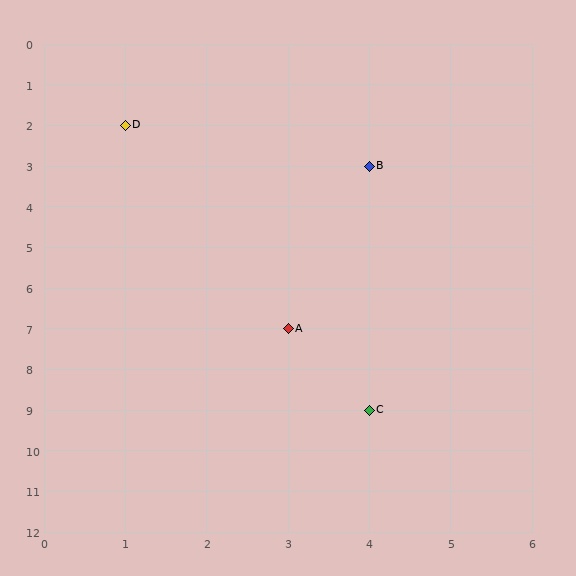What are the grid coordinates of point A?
Point A is at grid coordinates (3, 7).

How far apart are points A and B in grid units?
Points A and B are 1 column and 4 rows apart (about 4.1 grid units diagonally).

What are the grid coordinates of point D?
Point D is at grid coordinates (1, 2).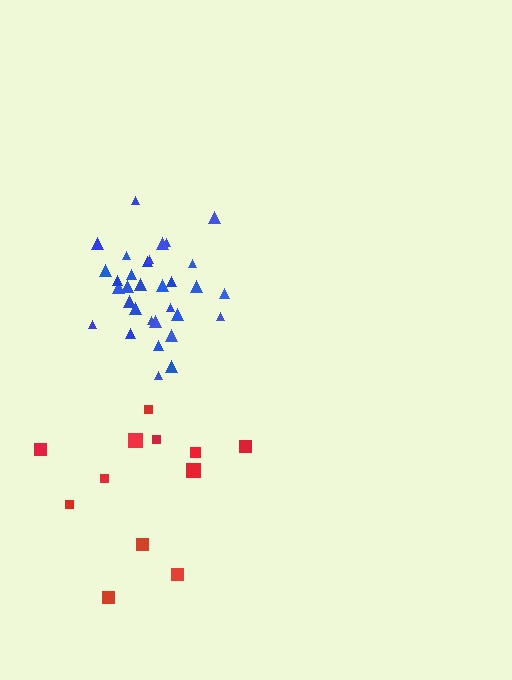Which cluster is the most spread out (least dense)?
Red.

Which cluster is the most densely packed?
Blue.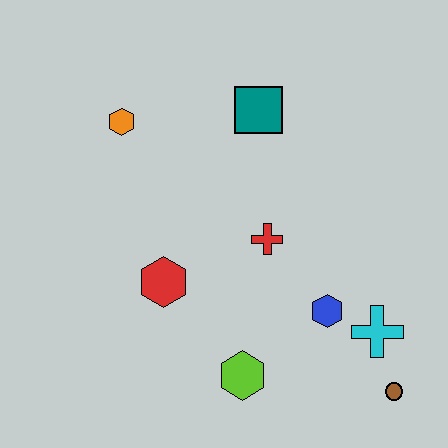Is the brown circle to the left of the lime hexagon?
No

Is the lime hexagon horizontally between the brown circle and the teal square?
No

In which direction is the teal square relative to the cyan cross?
The teal square is above the cyan cross.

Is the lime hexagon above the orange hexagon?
No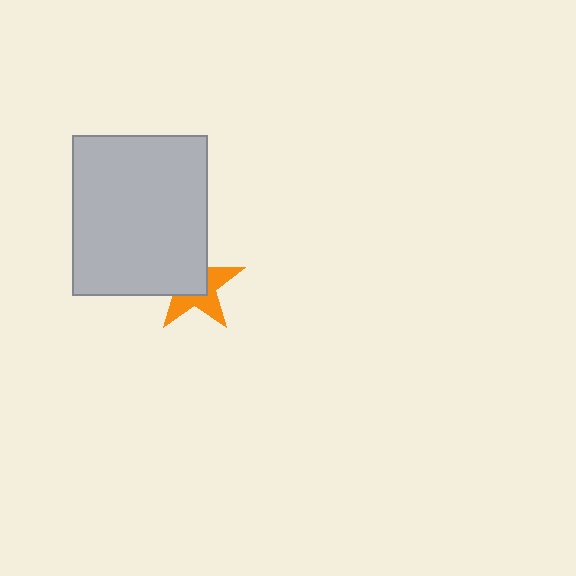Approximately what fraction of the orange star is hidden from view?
Roughly 52% of the orange star is hidden behind the light gray rectangle.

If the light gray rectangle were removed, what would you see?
You would see the complete orange star.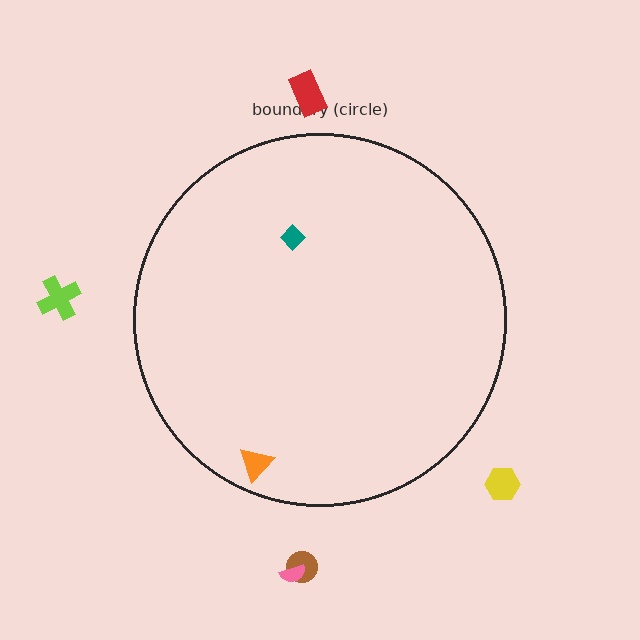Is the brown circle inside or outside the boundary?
Outside.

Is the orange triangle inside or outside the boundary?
Inside.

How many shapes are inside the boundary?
2 inside, 5 outside.